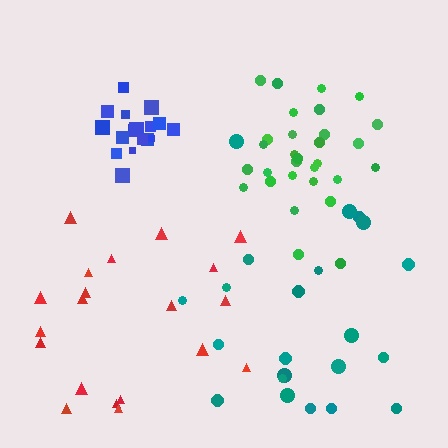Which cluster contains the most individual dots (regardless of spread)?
Green (30).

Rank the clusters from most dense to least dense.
blue, green, red, teal.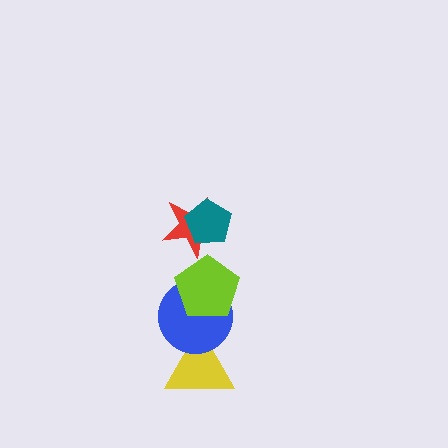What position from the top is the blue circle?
The blue circle is 4th from the top.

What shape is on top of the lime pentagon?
The red star is on top of the lime pentagon.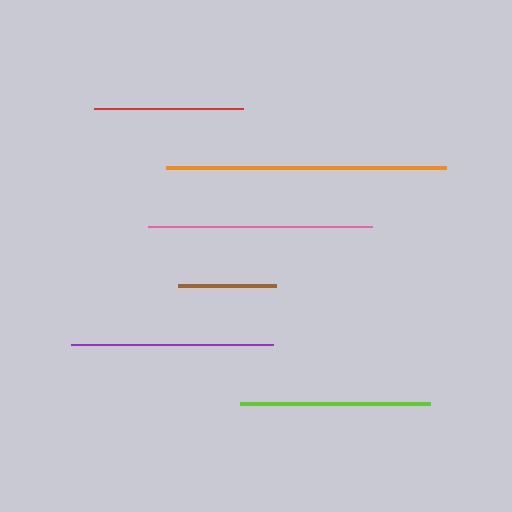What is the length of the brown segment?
The brown segment is approximately 97 pixels long.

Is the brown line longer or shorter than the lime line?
The lime line is longer than the brown line.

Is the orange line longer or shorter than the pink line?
The orange line is longer than the pink line.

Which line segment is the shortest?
The brown line is the shortest at approximately 97 pixels.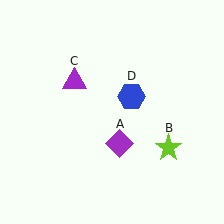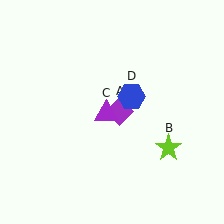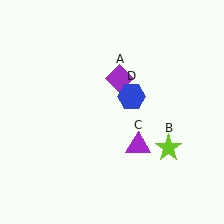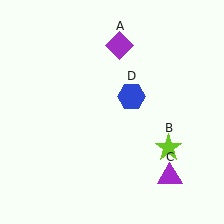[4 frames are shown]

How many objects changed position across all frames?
2 objects changed position: purple diamond (object A), purple triangle (object C).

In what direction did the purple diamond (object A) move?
The purple diamond (object A) moved up.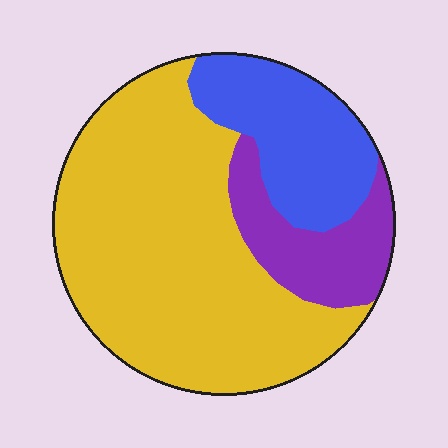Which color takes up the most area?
Yellow, at roughly 65%.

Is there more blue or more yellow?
Yellow.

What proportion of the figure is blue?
Blue takes up about one fifth (1/5) of the figure.